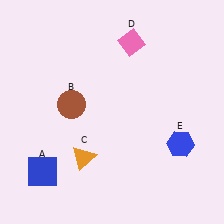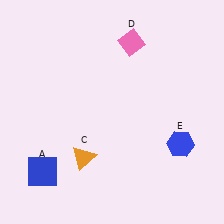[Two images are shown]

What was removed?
The brown circle (B) was removed in Image 2.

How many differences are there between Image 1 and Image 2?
There is 1 difference between the two images.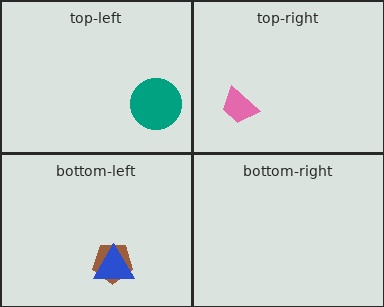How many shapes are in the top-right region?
1.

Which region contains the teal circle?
The top-left region.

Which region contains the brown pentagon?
The bottom-left region.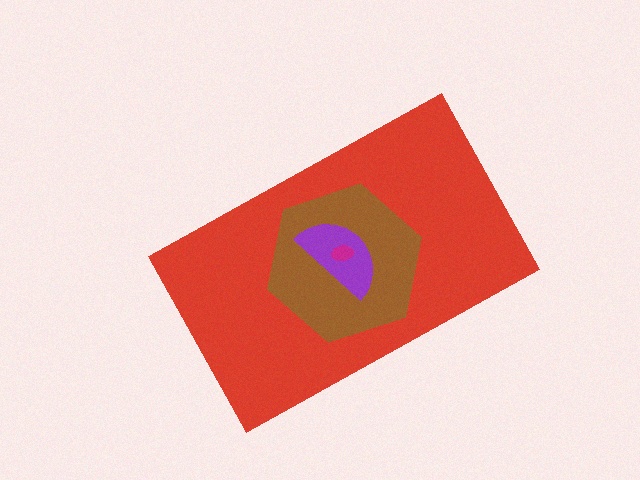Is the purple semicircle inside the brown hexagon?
Yes.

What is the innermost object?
The magenta ellipse.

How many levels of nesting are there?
4.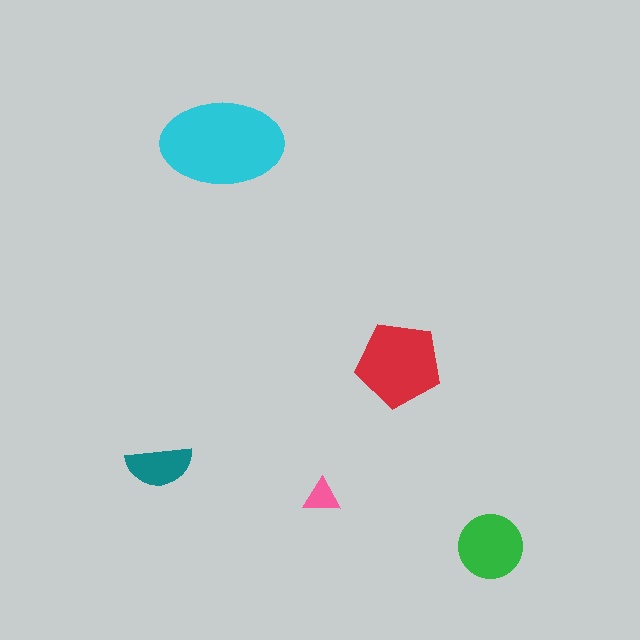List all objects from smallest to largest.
The pink triangle, the teal semicircle, the green circle, the red pentagon, the cyan ellipse.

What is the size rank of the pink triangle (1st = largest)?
5th.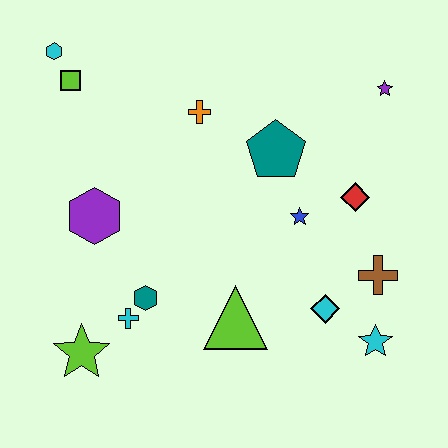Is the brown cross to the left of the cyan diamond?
No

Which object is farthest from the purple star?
The lime star is farthest from the purple star.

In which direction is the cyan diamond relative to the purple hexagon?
The cyan diamond is to the right of the purple hexagon.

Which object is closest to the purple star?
The red diamond is closest to the purple star.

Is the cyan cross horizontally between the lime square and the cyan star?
Yes